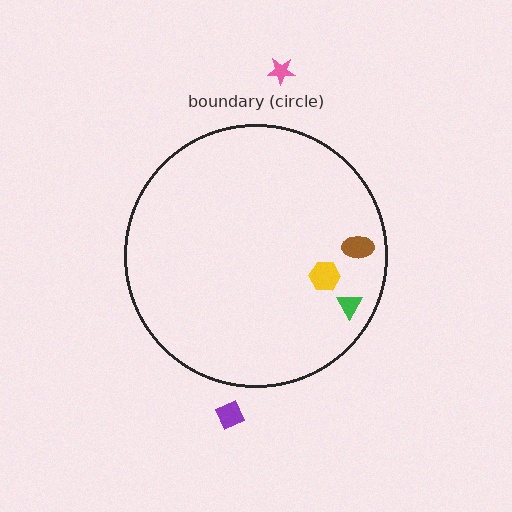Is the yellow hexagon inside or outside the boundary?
Inside.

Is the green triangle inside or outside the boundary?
Inside.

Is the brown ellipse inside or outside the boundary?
Inside.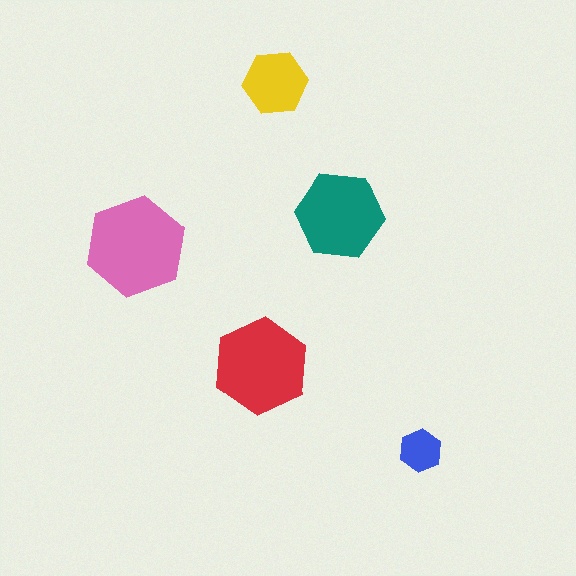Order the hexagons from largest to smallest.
the pink one, the red one, the teal one, the yellow one, the blue one.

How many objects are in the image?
There are 5 objects in the image.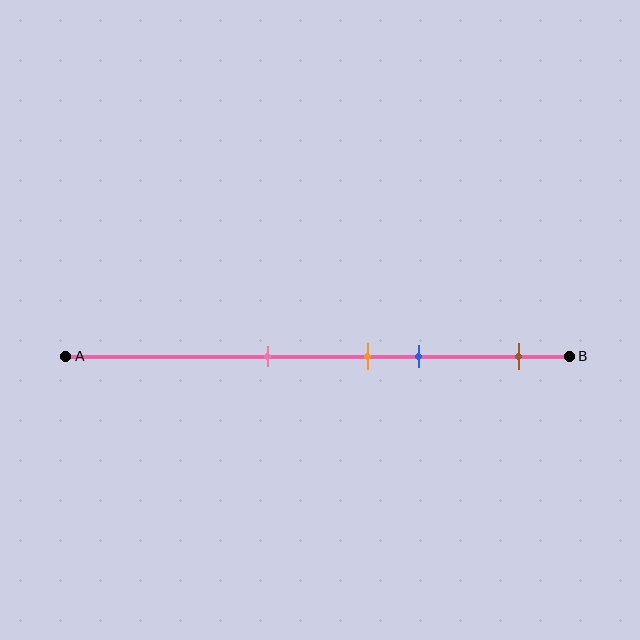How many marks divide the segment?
There are 4 marks dividing the segment.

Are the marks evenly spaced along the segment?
No, the marks are not evenly spaced.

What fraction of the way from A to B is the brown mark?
The brown mark is approximately 90% (0.9) of the way from A to B.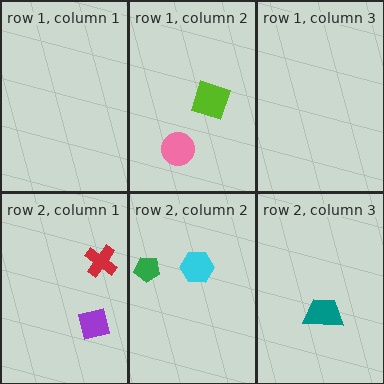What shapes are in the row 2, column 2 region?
The green pentagon, the cyan hexagon.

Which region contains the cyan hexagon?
The row 2, column 2 region.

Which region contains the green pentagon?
The row 2, column 2 region.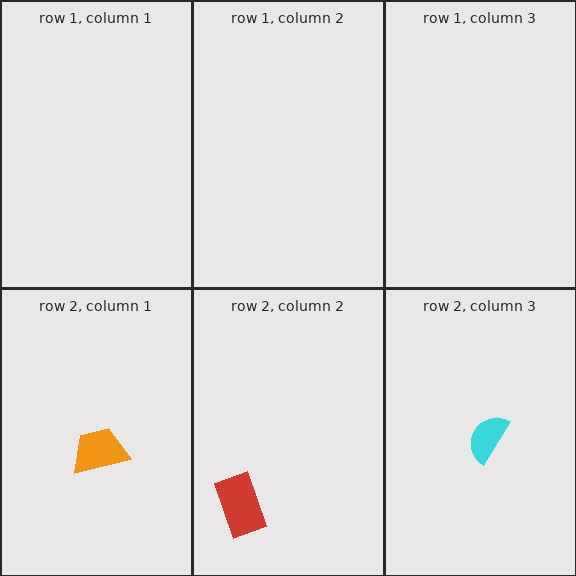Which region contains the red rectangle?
The row 2, column 2 region.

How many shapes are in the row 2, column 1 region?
1.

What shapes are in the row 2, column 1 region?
The orange trapezoid.